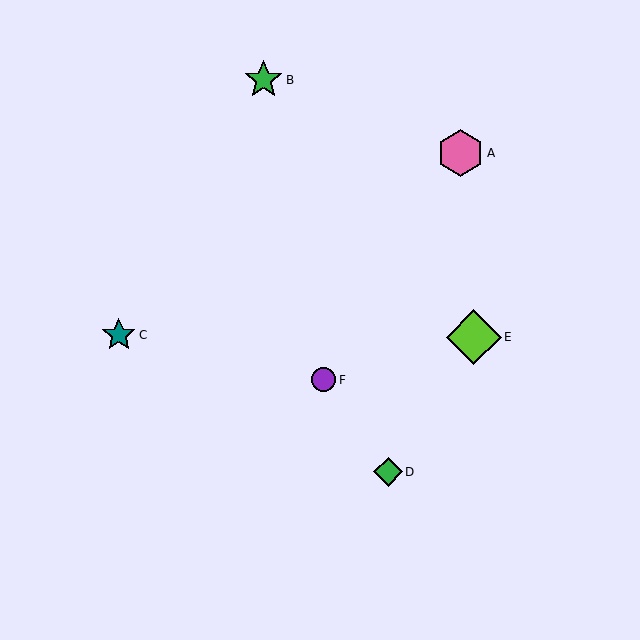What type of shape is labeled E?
Shape E is a lime diamond.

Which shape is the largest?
The lime diamond (labeled E) is the largest.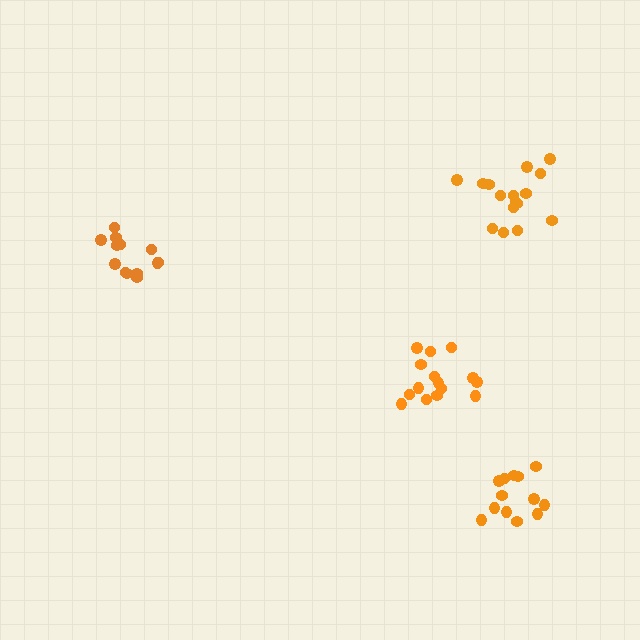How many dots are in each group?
Group 1: 15 dots, Group 2: 13 dots, Group 3: 13 dots, Group 4: 16 dots (57 total).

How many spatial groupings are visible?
There are 4 spatial groupings.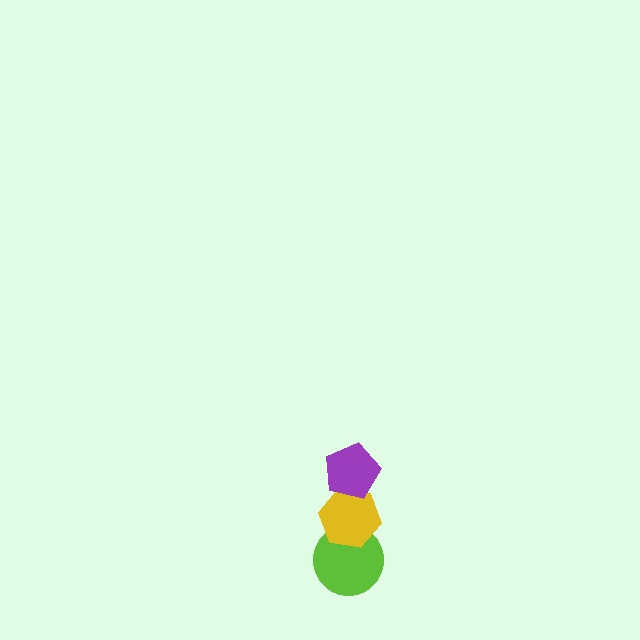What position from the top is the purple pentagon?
The purple pentagon is 1st from the top.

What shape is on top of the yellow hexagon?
The purple pentagon is on top of the yellow hexagon.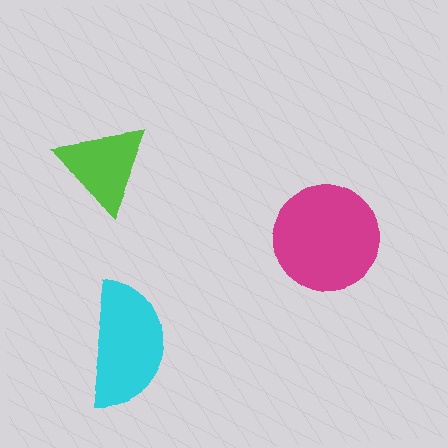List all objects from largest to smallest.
The magenta circle, the cyan semicircle, the lime triangle.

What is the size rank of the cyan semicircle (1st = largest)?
2nd.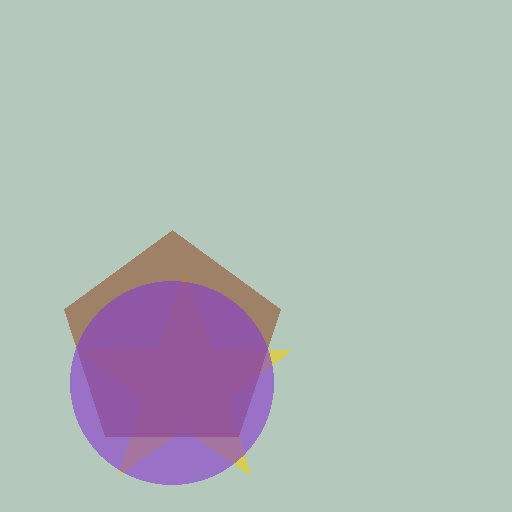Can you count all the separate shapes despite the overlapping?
Yes, there are 3 separate shapes.